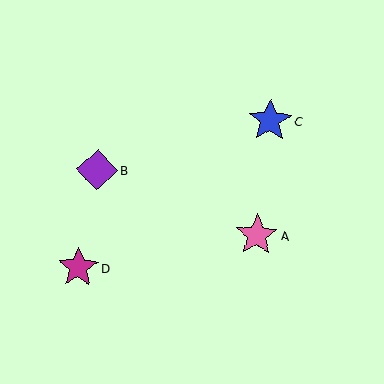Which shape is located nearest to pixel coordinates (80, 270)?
The magenta star (labeled D) at (78, 267) is nearest to that location.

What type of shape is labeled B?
Shape B is a purple diamond.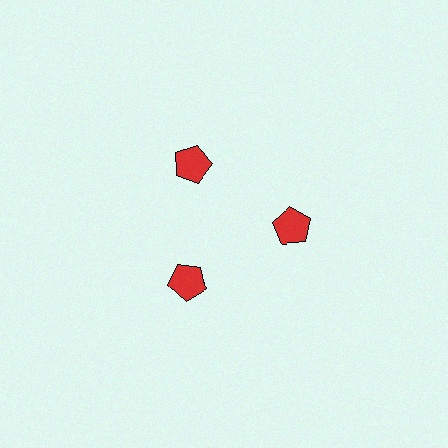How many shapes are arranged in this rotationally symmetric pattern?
There are 3 shapes, arranged in 3 groups of 1.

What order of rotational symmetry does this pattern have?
This pattern has 3-fold rotational symmetry.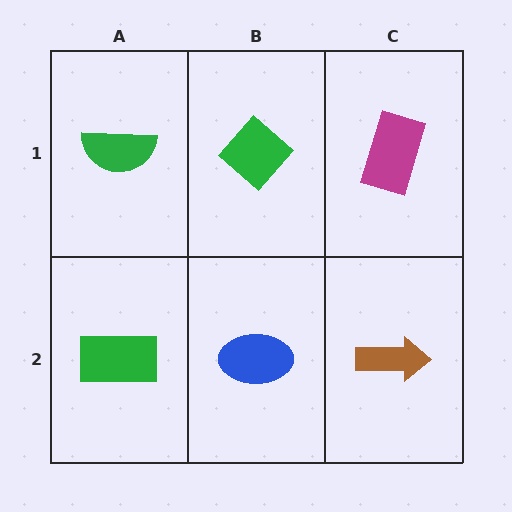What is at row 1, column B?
A green diamond.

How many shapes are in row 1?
3 shapes.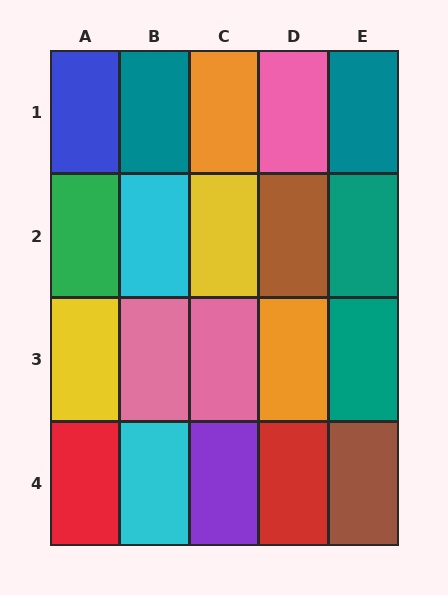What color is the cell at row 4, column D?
Red.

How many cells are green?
1 cell is green.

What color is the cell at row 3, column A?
Yellow.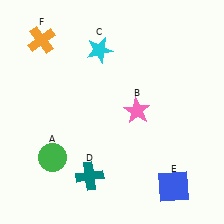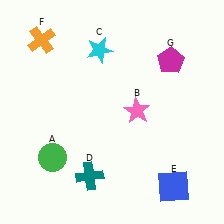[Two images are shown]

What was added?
A magenta pentagon (G) was added in Image 2.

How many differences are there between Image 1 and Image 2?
There is 1 difference between the two images.